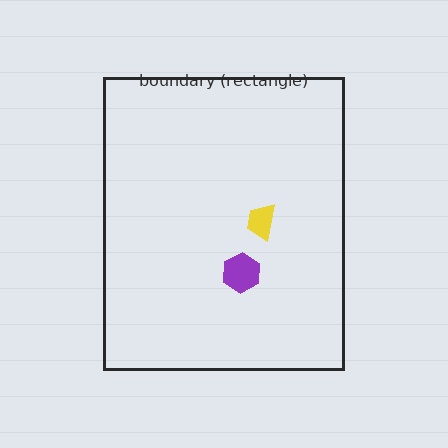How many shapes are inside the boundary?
2 inside, 0 outside.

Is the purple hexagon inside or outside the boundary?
Inside.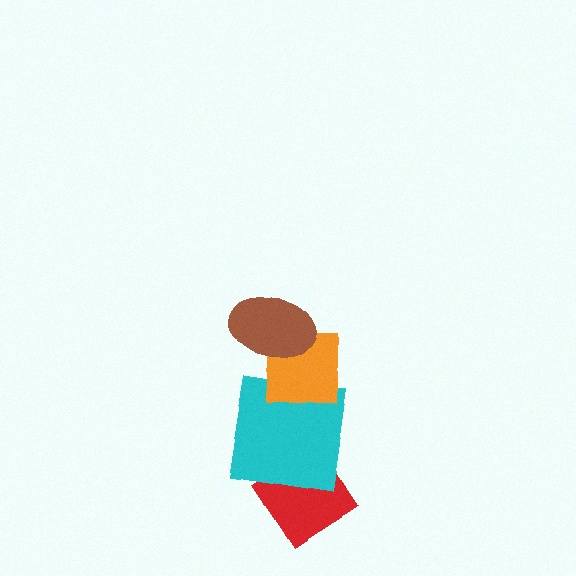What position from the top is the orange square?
The orange square is 2nd from the top.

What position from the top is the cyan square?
The cyan square is 3rd from the top.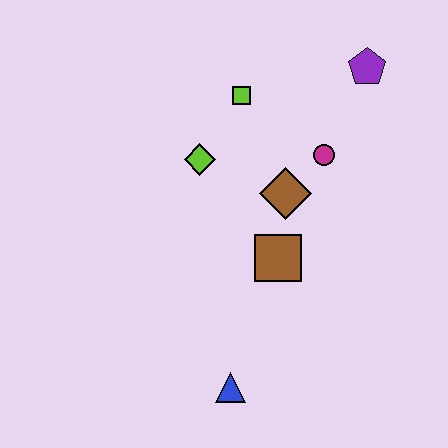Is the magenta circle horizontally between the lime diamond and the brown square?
No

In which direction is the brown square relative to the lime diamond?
The brown square is below the lime diamond.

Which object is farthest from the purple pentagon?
The blue triangle is farthest from the purple pentagon.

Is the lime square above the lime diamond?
Yes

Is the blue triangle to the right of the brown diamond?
No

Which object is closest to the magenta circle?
The brown diamond is closest to the magenta circle.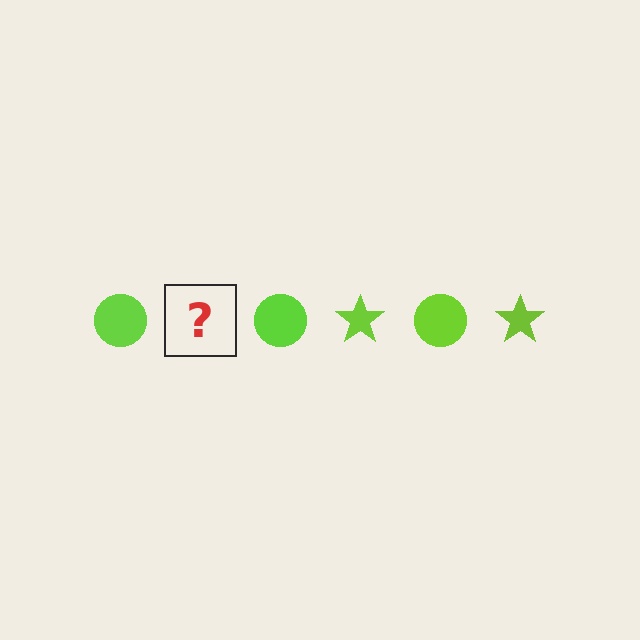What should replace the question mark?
The question mark should be replaced with a lime star.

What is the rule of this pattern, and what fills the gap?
The rule is that the pattern cycles through circle, star shapes in lime. The gap should be filled with a lime star.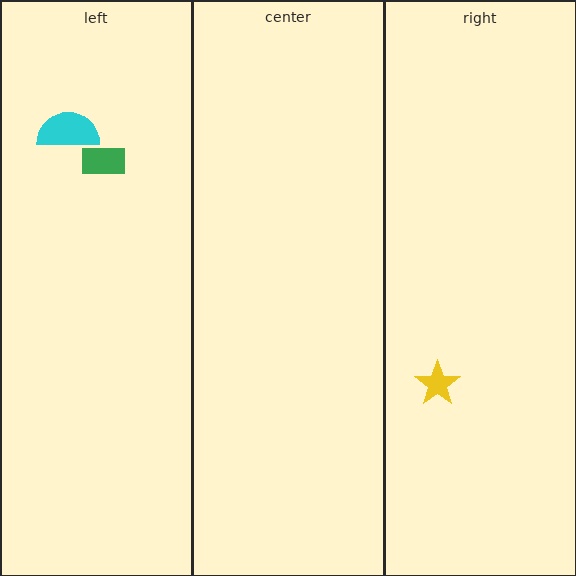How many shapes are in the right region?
1.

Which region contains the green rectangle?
The left region.